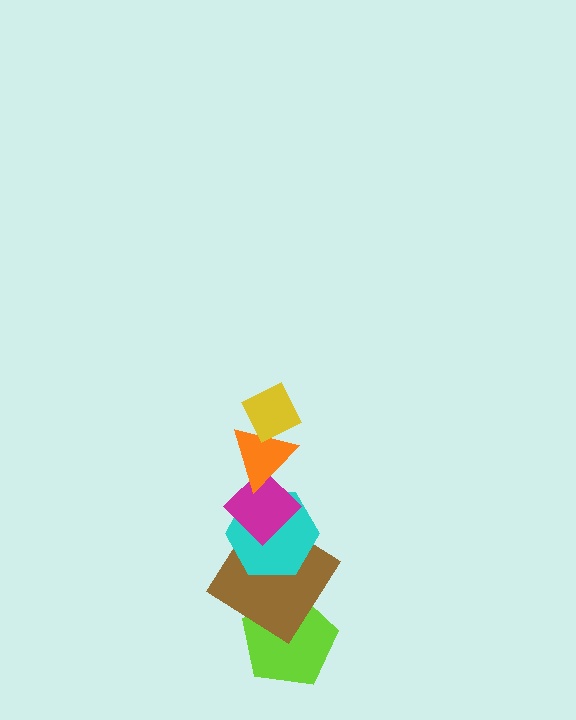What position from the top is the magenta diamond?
The magenta diamond is 3rd from the top.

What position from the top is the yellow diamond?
The yellow diamond is 1st from the top.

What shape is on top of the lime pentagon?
The brown diamond is on top of the lime pentagon.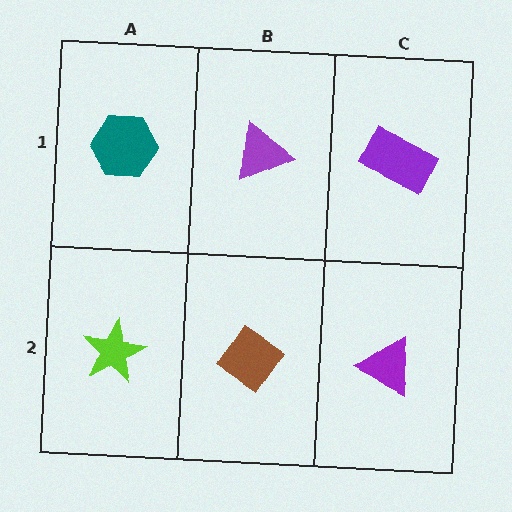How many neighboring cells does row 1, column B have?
3.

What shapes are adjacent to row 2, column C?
A purple rectangle (row 1, column C), a brown diamond (row 2, column B).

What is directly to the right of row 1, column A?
A purple triangle.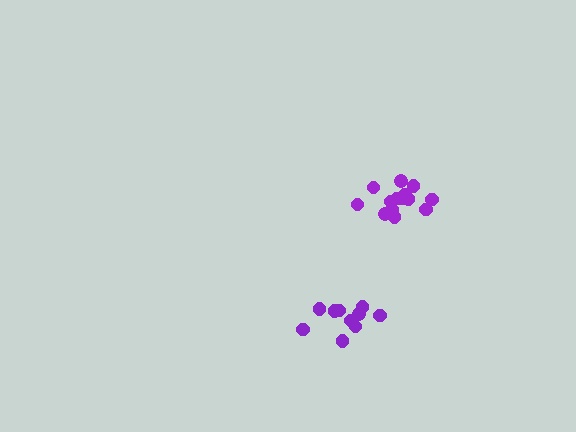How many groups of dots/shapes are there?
There are 2 groups.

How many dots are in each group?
Group 1: 10 dots, Group 2: 14 dots (24 total).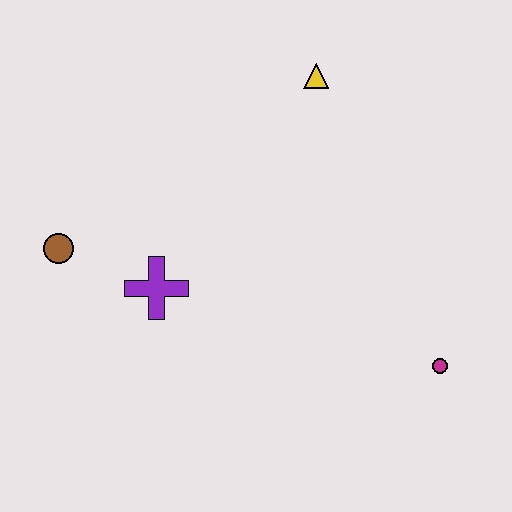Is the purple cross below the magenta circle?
No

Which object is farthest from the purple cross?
The magenta circle is farthest from the purple cross.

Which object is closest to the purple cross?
The brown circle is closest to the purple cross.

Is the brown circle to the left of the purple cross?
Yes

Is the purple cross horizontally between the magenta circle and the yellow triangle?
No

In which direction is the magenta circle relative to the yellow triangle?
The magenta circle is below the yellow triangle.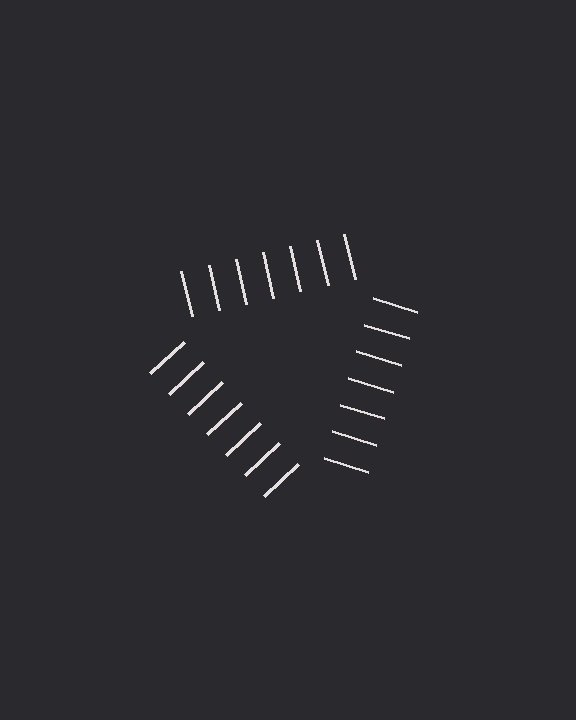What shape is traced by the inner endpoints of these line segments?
An illusory triangle — the line segments terminate on its edges but no continuous stroke is drawn.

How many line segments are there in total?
21 — 7 along each of the 3 edges.